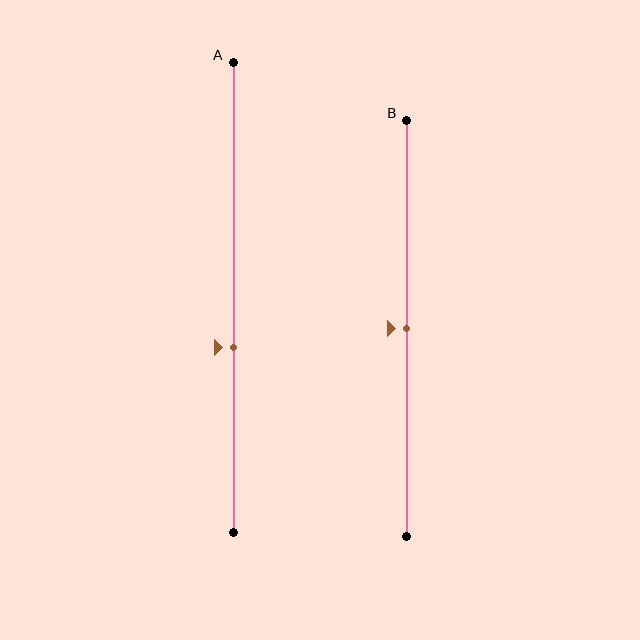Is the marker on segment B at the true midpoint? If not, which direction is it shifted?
Yes, the marker on segment B is at the true midpoint.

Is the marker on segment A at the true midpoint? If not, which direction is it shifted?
No, the marker on segment A is shifted downward by about 11% of the segment length.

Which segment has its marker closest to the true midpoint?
Segment B has its marker closest to the true midpoint.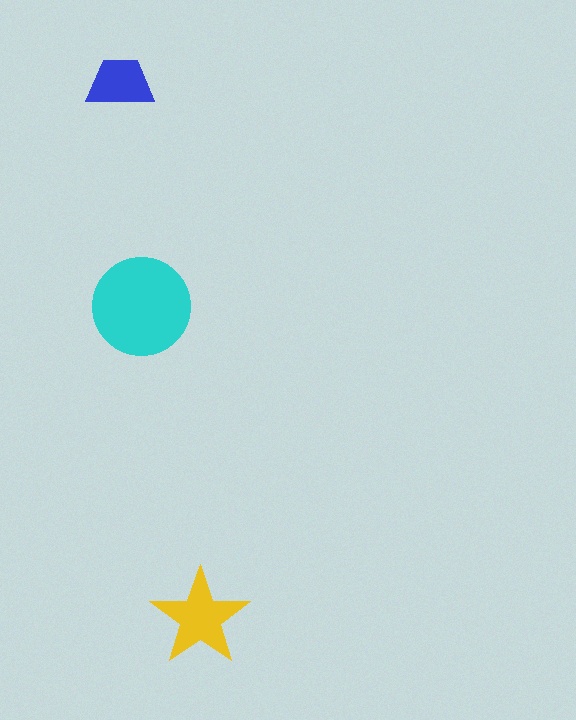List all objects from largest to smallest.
The cyan circle, the yellow star, the blue trapezoid.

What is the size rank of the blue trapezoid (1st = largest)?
3rd.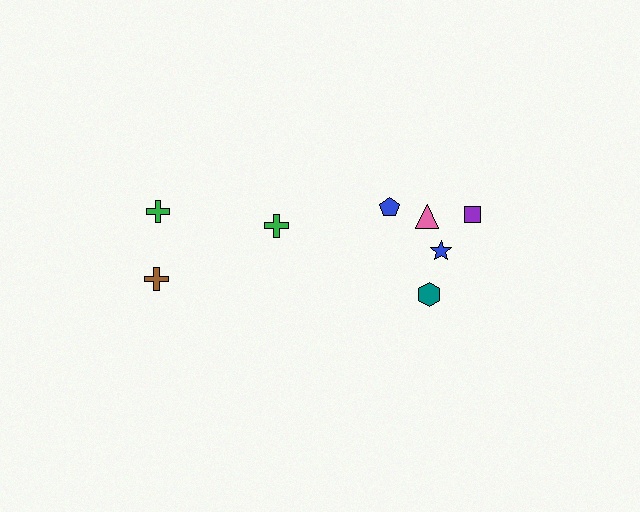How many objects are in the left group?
There are 3 objects.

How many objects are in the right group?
There are 5 objects.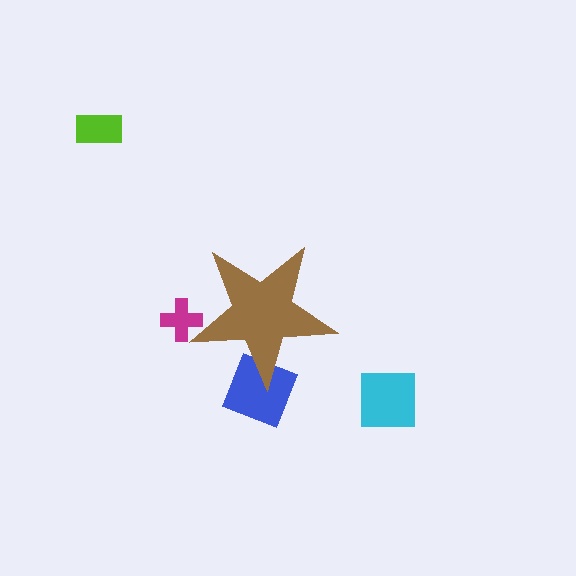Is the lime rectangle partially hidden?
No, the lime rectangle is fully visible.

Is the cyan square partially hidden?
No, the cyan square is fully visible.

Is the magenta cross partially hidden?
Yes, the magenta cross is partially hidden behind the brown star.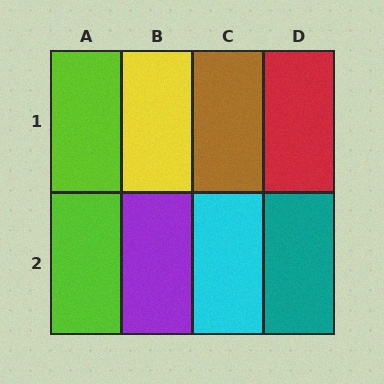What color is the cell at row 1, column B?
Yellow.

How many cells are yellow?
1 cell is yellow.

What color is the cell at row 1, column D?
Red.